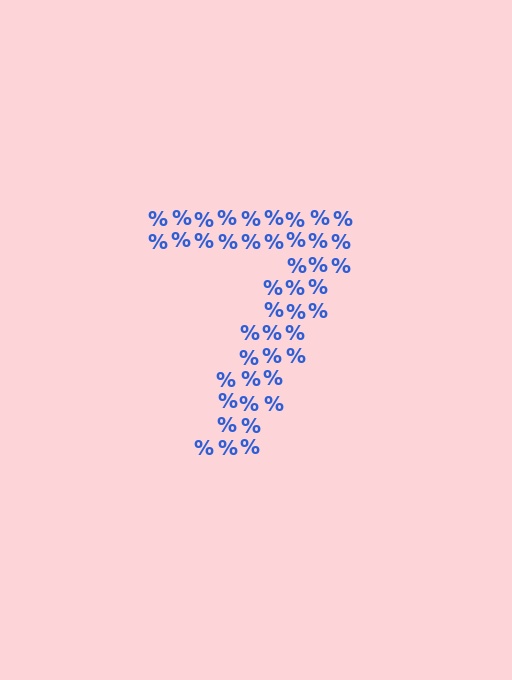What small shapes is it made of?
It is made of small percent signs.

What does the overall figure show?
The overall figure shows the digit 7.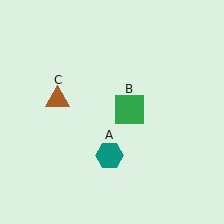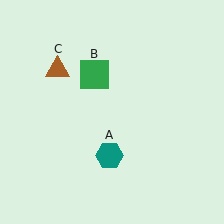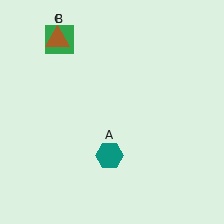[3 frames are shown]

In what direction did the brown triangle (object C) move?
The brown triangle (object C) moved up.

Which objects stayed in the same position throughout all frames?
Teal hexagon (object A) remained stationary.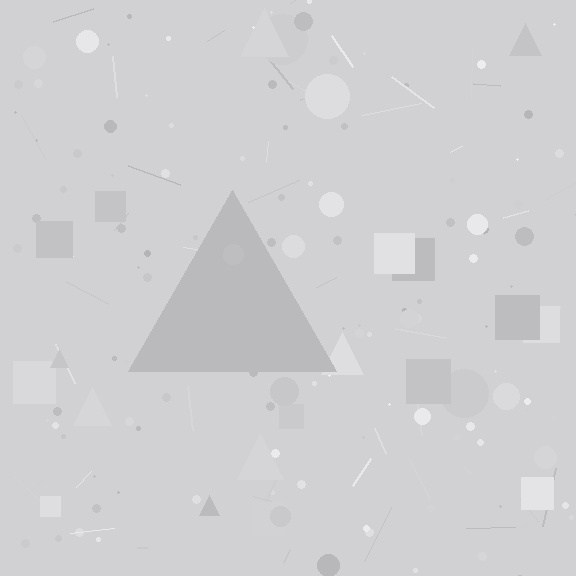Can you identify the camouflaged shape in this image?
The camouflaged shape is a triangle.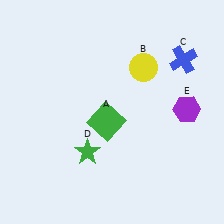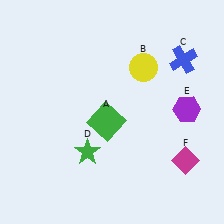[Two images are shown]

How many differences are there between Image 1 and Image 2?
There is 1 difference between the two images.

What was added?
A magenta diamond (F) was added in Image 2.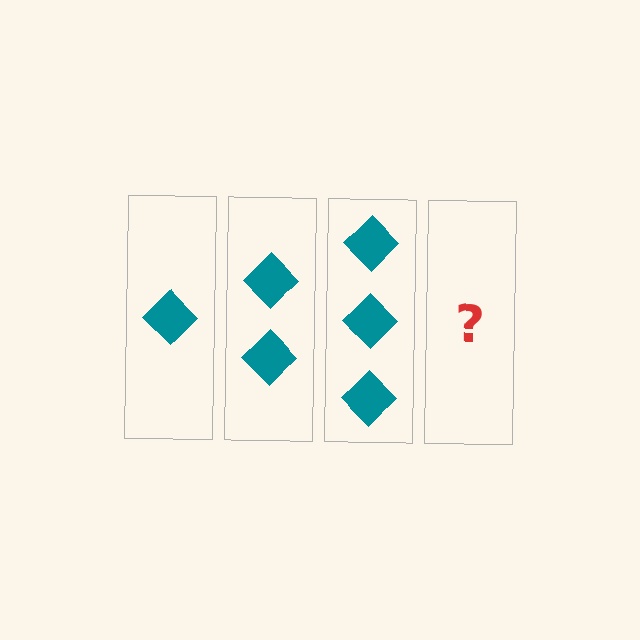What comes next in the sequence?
The next element should be 4 diamonds.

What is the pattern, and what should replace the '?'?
The pattern is that each step adds one more diamond. The '?' should be 4 diamonds.